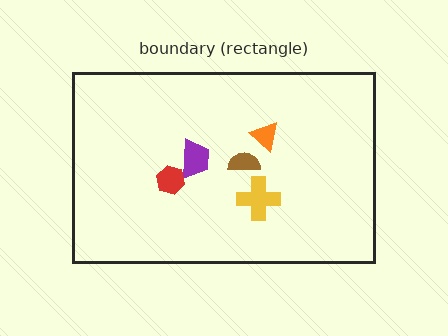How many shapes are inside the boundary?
5 inside, 0 outside.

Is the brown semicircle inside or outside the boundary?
Inside.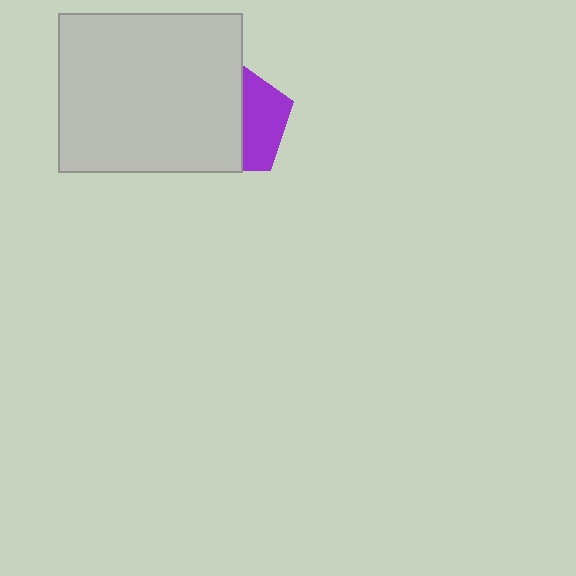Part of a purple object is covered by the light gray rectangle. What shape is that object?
It is a pentagon.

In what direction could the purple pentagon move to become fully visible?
The purple pentagon could move right. That would shift it out from behind the light gray rectangle entirely.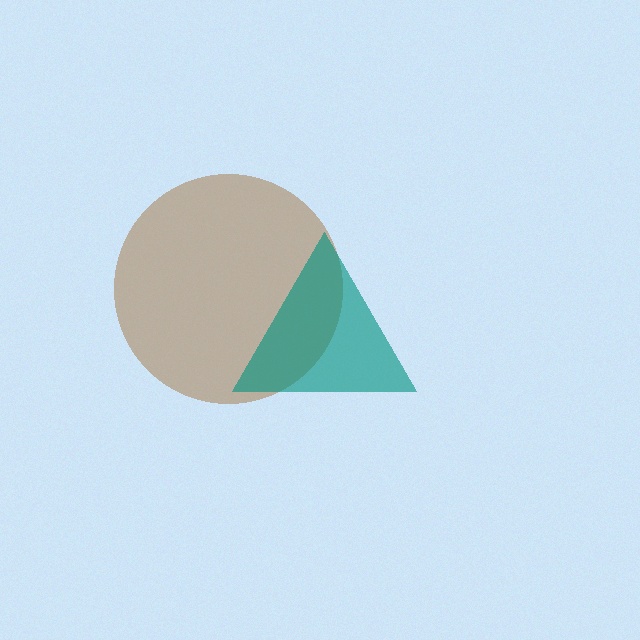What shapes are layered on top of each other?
The layered shapes are: a brown circle, a teal triangle.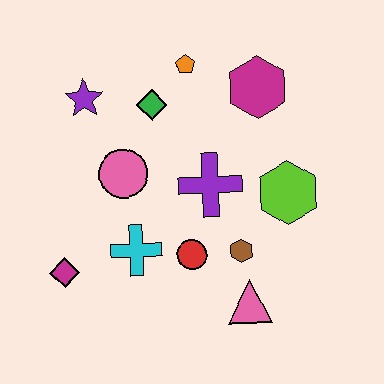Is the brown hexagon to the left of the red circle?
No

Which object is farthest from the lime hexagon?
The magenta diamond is farthest from the lime hexagon.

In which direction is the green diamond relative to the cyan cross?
The green diamond is above the cyan cross.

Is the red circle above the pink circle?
No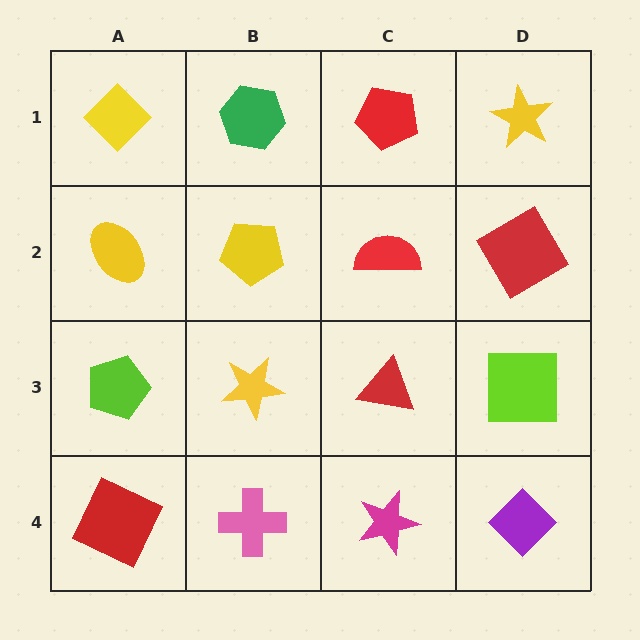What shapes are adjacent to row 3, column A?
A yellow ellipse (row 2, column A), a red square (row 4, column A), a yellow star (row 3, column B).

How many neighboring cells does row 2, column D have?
3.